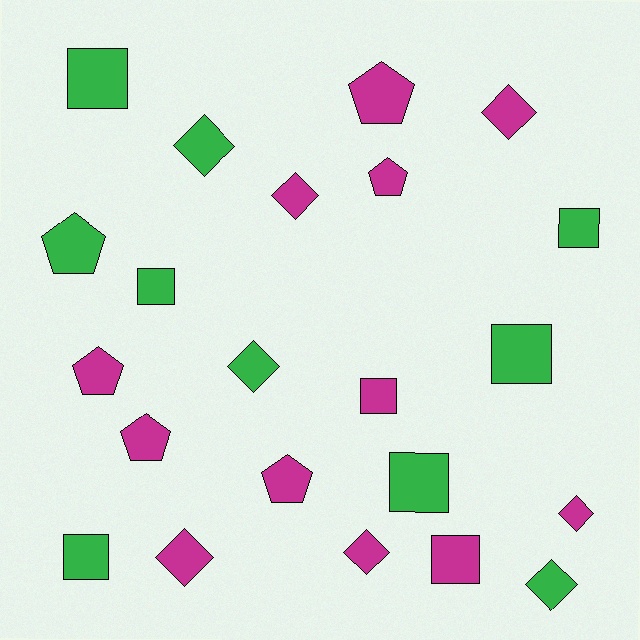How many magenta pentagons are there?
There are 5 magenta pentagons.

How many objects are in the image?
There are 22 objects.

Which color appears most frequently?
Magenta, with 12 objects.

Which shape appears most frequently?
Square, with 8 objects.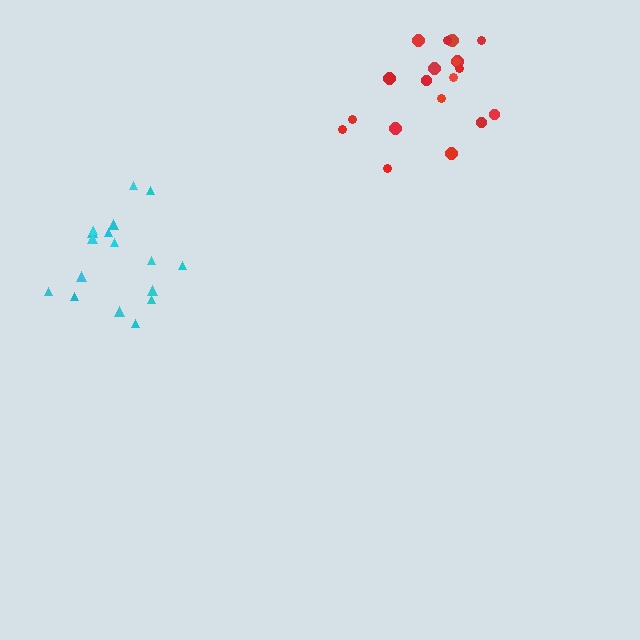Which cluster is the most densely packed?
Cyan.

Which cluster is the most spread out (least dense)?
Red.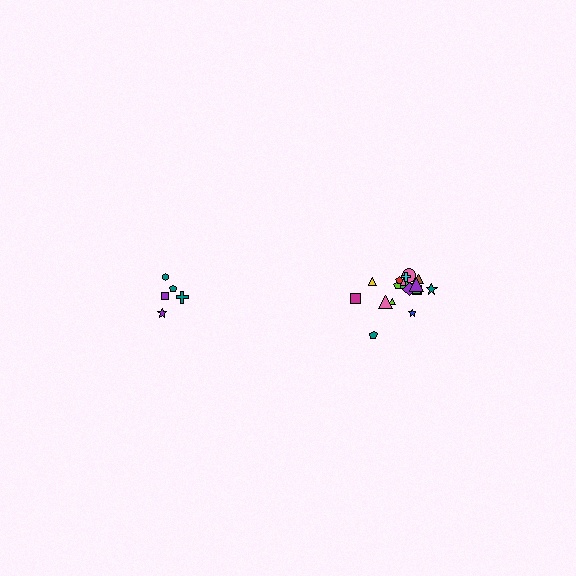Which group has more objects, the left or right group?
The right group.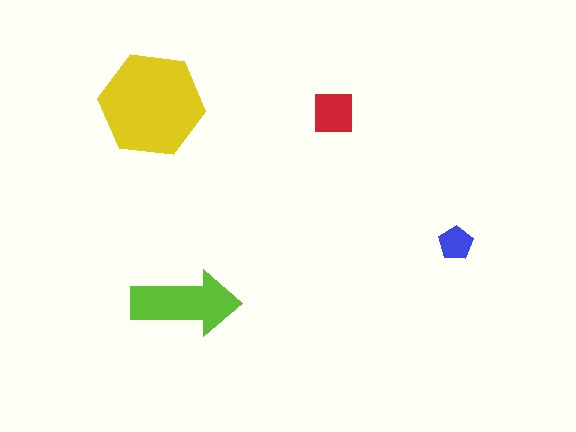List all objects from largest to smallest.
The yellow hexagon, the lime arrow, the red square, the blue pentagon.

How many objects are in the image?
There are 4 objects in the image.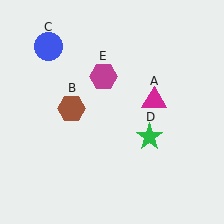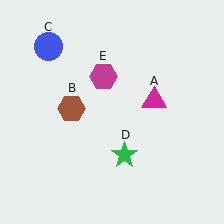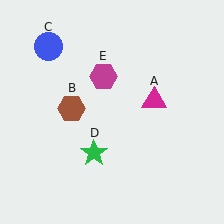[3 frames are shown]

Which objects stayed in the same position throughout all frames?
Magenta triangle (object A) and brown hexagon (object B) and blue circle (object C) and magenta hexagon (object E) remained stationary.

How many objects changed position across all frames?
1 object changed position: green star (object D).